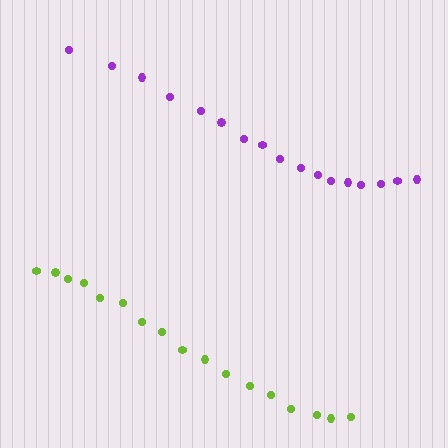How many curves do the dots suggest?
There are 2 distinct paths.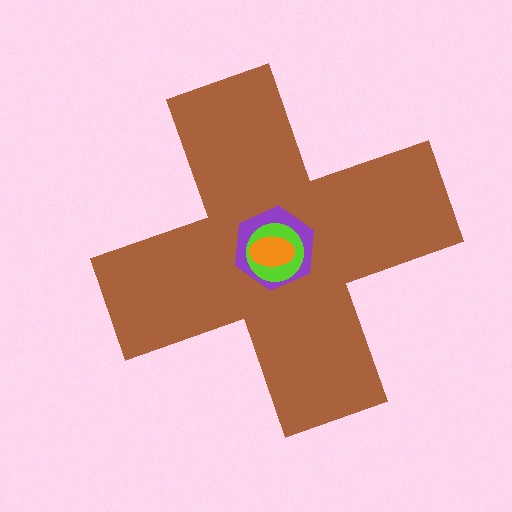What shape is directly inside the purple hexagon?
The lime circle.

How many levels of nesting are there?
4.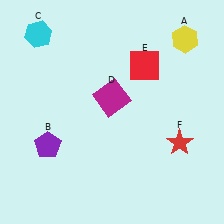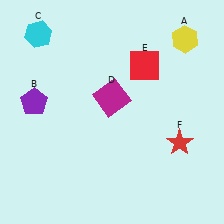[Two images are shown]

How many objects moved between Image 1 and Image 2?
1 object moved between the two images.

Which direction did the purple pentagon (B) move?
The purple pentagon (B) moved up.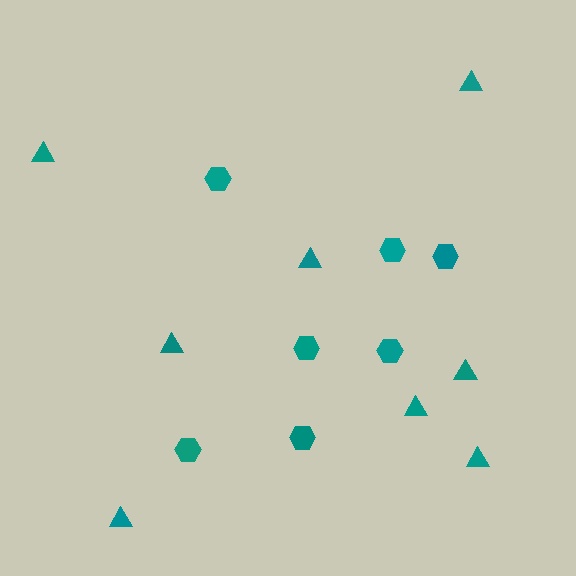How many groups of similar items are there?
There are 2 groups: one group of hexagons (7) and one group of triangles (8).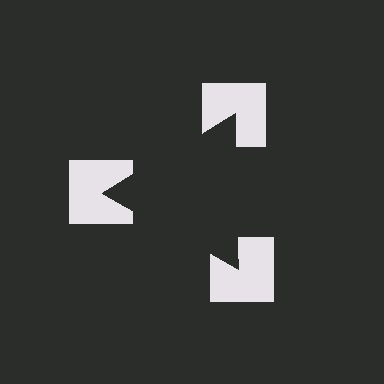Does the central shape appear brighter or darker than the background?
It typically appears slightly darker than the background, even though no actual brightness change is drawn.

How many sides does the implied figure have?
3 sides.